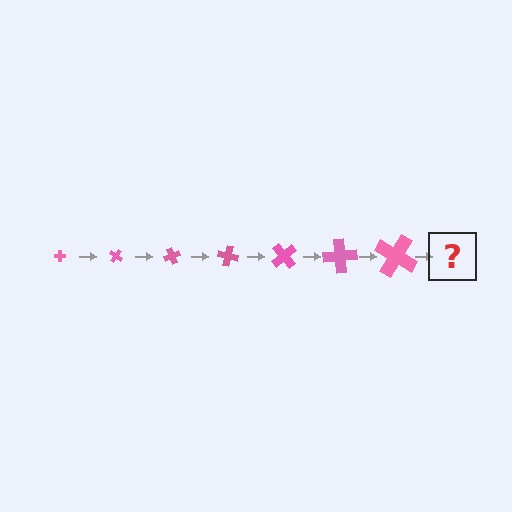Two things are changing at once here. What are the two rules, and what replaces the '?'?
The two rules are that the cross grows larger each step and it rotates 35 degrees each step. The '?' should be a cross, larger than the previous one and rotated 245 degrees from the start.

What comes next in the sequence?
The next element should be a cross, larger than the previous one and rotated 245 degrees from the start.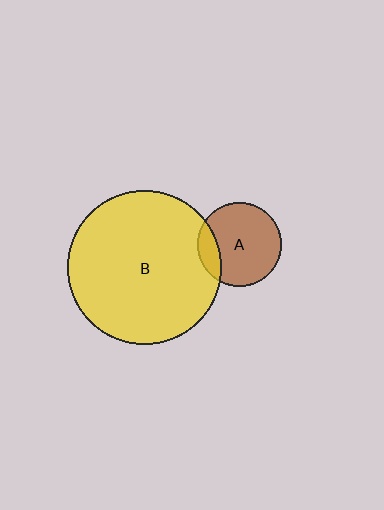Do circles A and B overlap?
Yes.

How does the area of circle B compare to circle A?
Approximately 3.4 times.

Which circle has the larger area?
Circle B (yellow).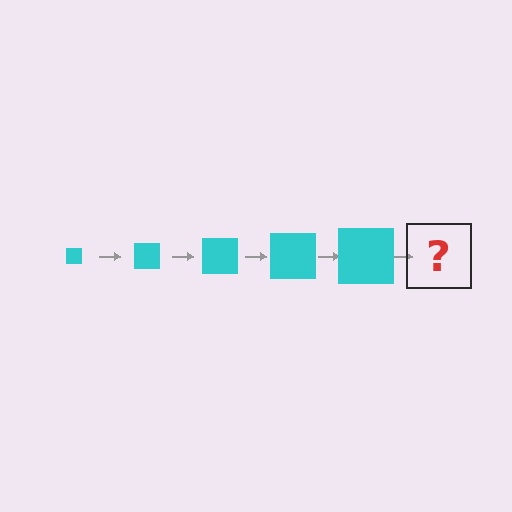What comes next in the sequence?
The next element should be a cyan square, larger than the previous one.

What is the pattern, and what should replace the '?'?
The pattern is that the square gets progressively larger each step. The '?' should be a cyan square, larger than the previous one.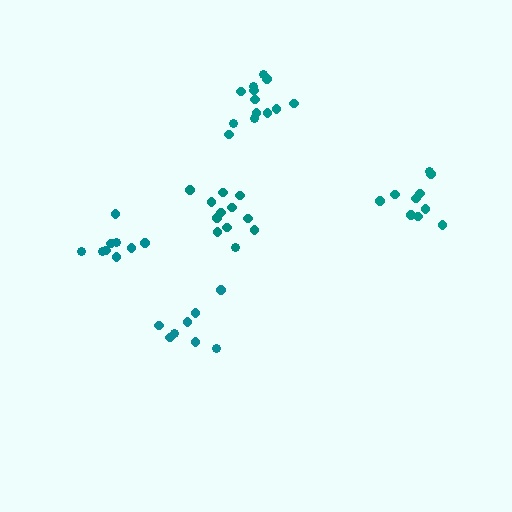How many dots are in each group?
Group 1: 13 dots, Group 2: 9 dots, Group 3: 10 dots, Group 4: 8 dots, Group 5: 12 dots (52 total).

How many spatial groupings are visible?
There are 5 spatial groupings.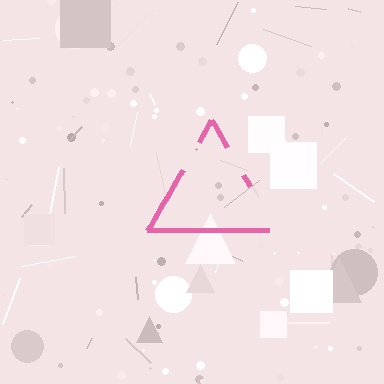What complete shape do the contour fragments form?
The contour fragments form a triangle.